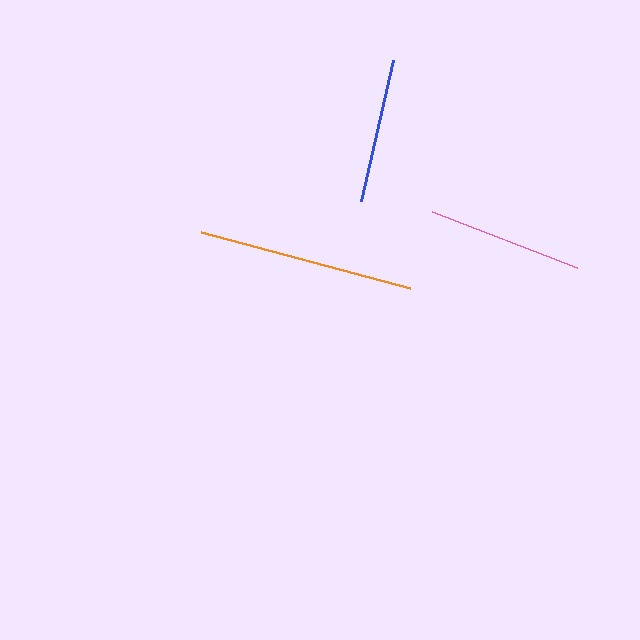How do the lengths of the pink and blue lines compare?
The pink and blue lines are approximately the same length.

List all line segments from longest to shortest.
From longest to shortest: orange, pink, blue.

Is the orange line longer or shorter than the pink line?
The orange line is longer than the pink line.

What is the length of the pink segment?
The pink segment is approximately 155 pixels long.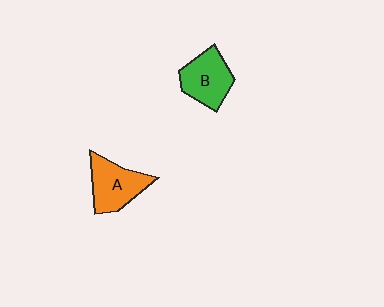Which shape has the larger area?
Shape A (orange).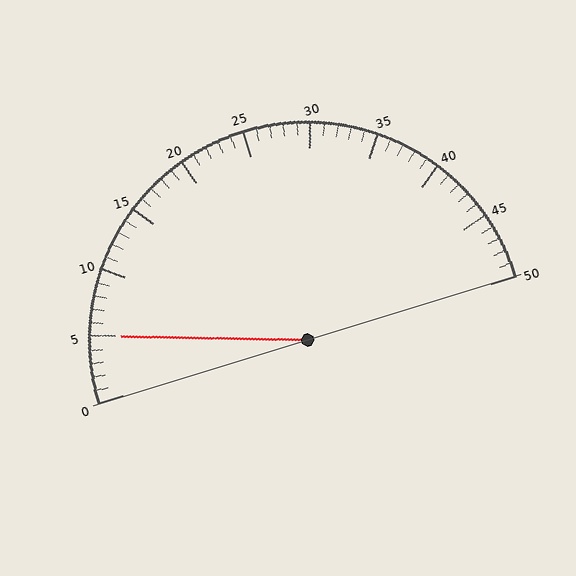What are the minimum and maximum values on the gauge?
The gauge ranges from 0 to 50.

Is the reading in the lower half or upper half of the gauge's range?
The reading is in the lower half of the range (0 to 50).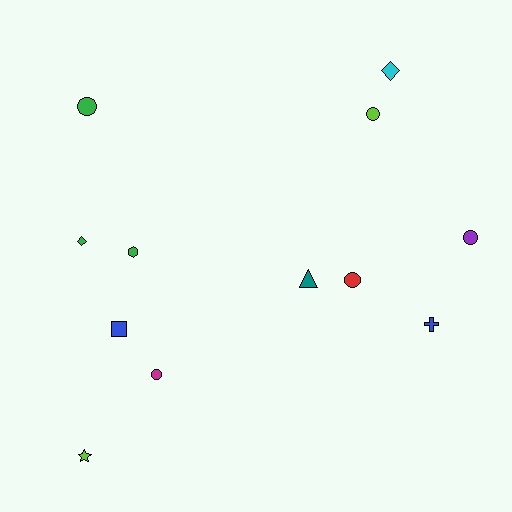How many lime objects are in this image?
There are 2 lime objects.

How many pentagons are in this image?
There are no pentagons.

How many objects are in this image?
There are 12 objects.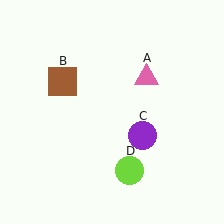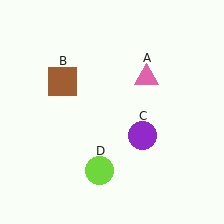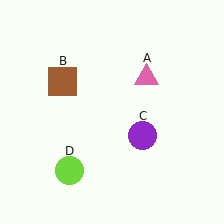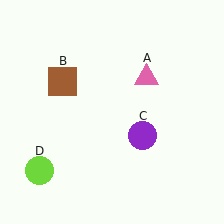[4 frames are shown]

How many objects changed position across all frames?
1 object changed position: lime circle (object D).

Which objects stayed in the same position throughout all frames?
Pink triangle (object A) and brown square (object B) and purple circle (object C) remained stationary.